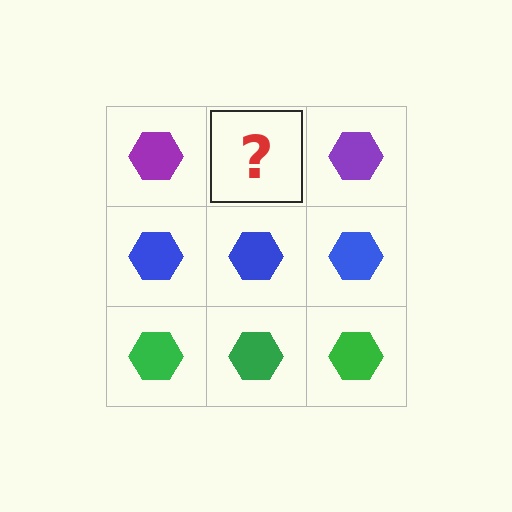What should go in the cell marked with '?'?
The missing cell should contain a purple hexagon.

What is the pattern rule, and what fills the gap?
The rule is that each row has a consistent color. The gap should be filled with a purple hexagon.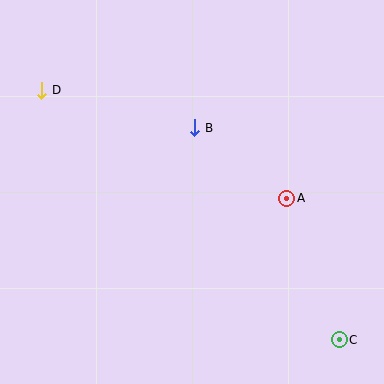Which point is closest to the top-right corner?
Point A is closest to the top-right corner.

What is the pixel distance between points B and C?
The distance between B and C is 256 pixels.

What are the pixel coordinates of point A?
Point A is at (287, 198).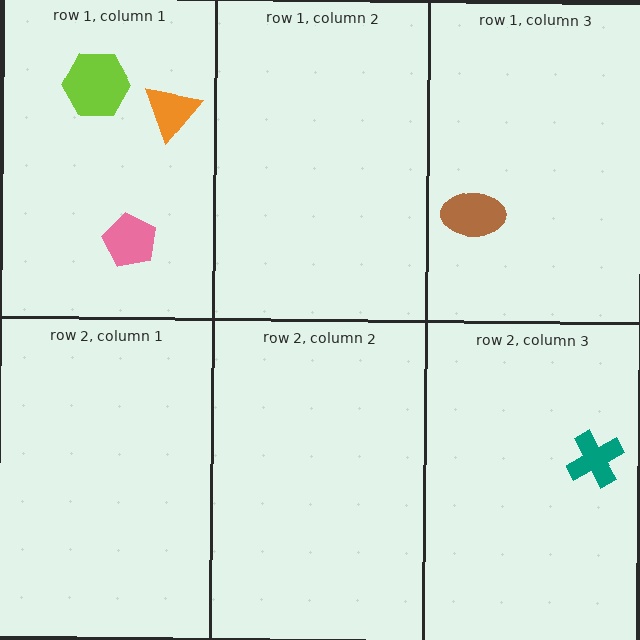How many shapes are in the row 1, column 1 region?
3.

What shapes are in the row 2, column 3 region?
The teal cross.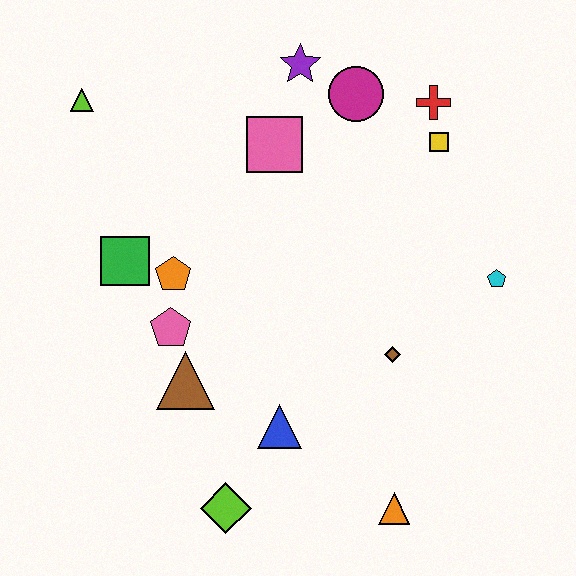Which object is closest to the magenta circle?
The purple star is closest to the magenta circle.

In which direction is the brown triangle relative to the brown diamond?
The brown triangle is to the left of the brown diamond.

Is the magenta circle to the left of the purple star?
No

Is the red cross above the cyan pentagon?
Yes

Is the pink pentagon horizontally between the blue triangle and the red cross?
No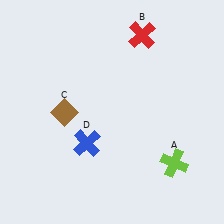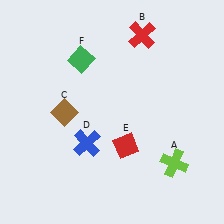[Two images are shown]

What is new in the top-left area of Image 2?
A green diamond (F) was added in the top-left area of Image 2.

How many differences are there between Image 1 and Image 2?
There are 2 differences between the two images.